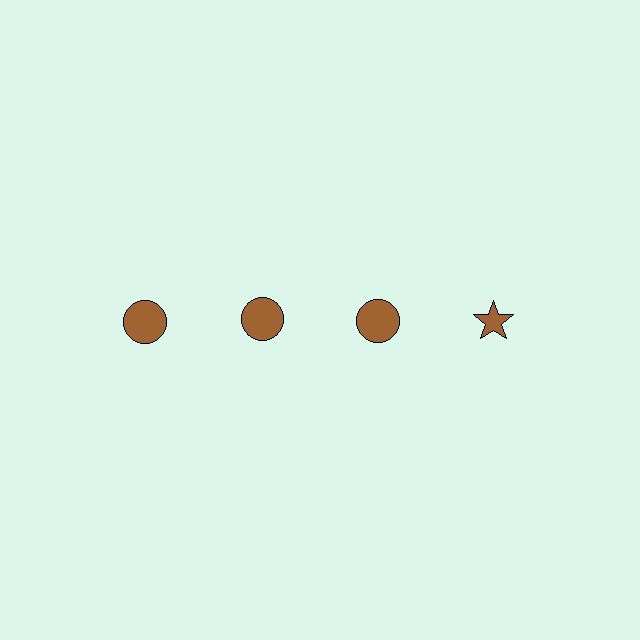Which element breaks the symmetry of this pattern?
The brown star in the top row, second from right column breaks the symmetry. All other shapes are brown circles.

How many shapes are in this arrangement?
There are 4 shapes arranged in a grid pattern.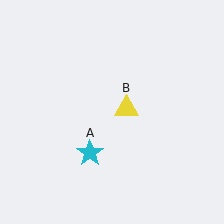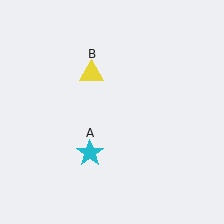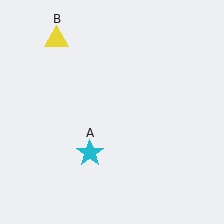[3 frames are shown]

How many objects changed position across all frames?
1 object changed position: yellow triangle (object B).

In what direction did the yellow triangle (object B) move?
The yellow triangle (object B) moved up and to the left.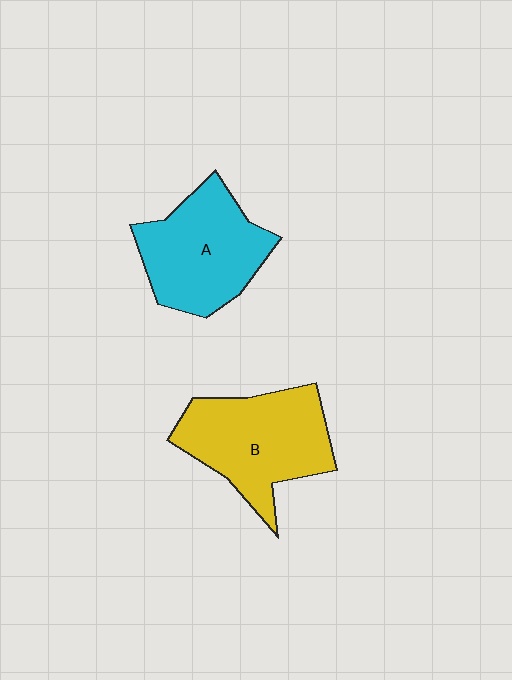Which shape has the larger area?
Shape B (yellow).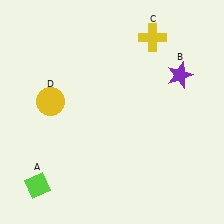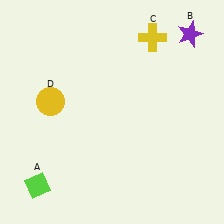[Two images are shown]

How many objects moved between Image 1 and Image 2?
1 object moved between the two images.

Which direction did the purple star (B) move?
The purple star (B) moved up.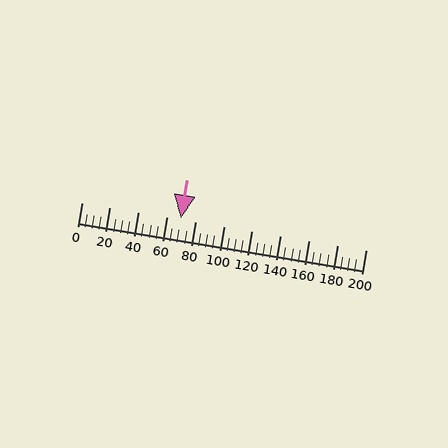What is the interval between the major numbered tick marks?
The major tick marks are spaced 20 units apart.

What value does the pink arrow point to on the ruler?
The pink arrow points to approximately 70.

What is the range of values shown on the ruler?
The ruler shows values from 0 to 200.